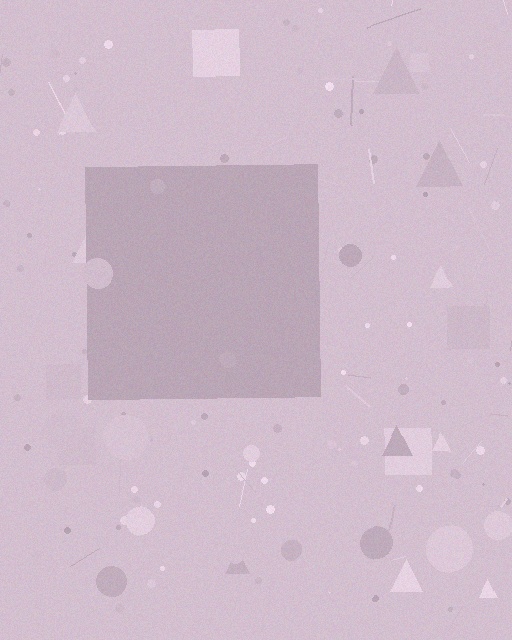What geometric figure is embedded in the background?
A square is embedded in the background.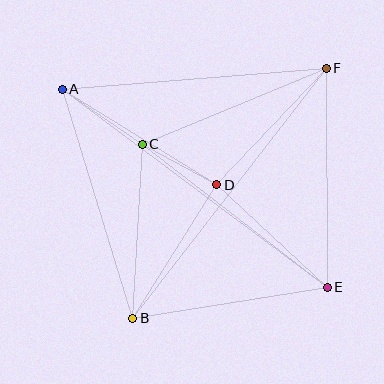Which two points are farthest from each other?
Points A and E are farthest from each other.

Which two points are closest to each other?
Points C and D are closest to each other.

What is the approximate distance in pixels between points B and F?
The distance between B and F is approximately 316 pixels.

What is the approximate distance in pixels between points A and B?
The distance between A and B is approximately 240 pixels.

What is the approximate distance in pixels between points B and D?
The distance between B and D is approximately 158 pixels.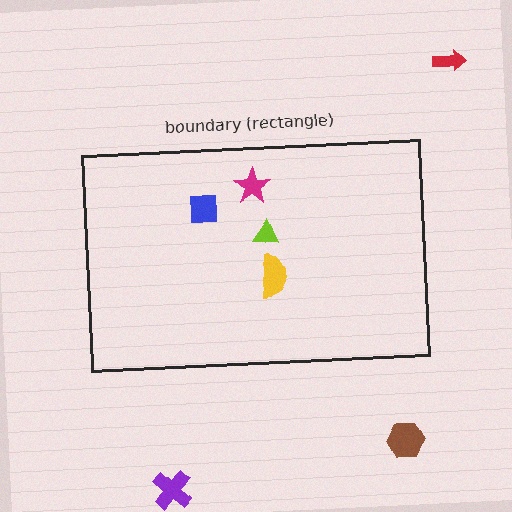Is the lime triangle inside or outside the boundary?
Inside.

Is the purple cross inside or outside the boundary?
Outside.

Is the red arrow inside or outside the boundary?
Outside.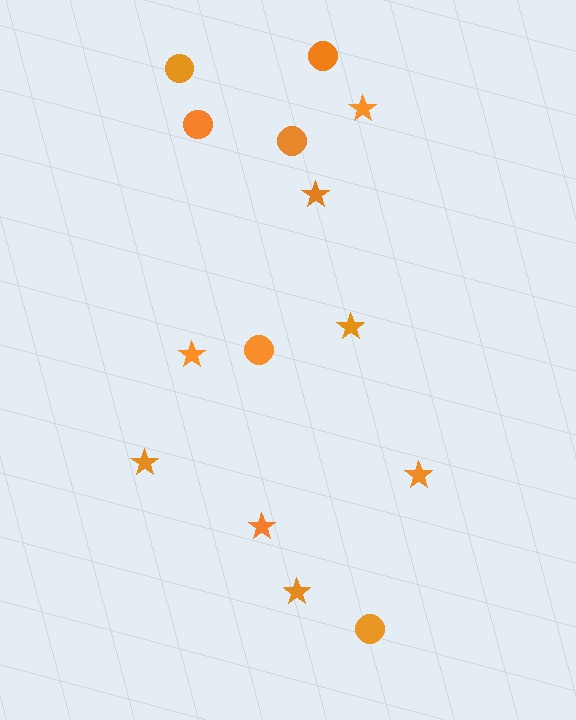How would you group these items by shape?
There are 2 groups: one group of circles (6) and one group of stars (8).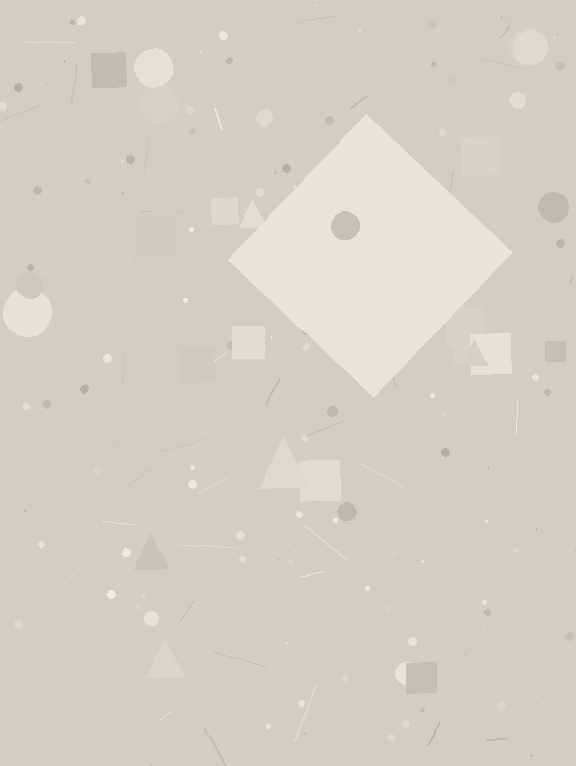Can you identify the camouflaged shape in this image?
The camouflaged shape is a diamond.